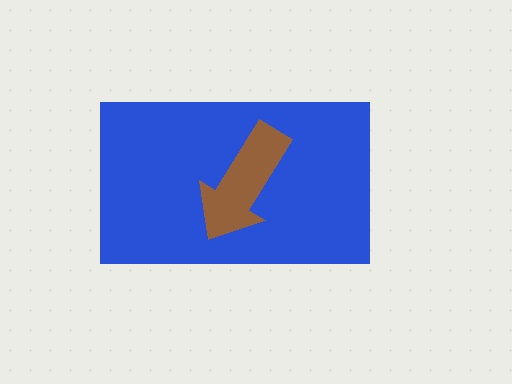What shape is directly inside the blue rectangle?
The brown arrow.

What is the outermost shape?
The blue rectangle.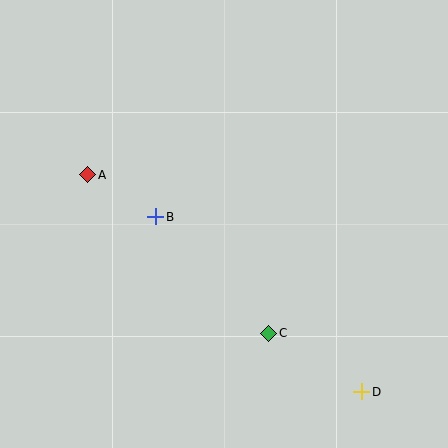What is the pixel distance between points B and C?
The distance between B and C is 162 pixels.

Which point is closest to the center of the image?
Point B at (156, 217) is closest to the center.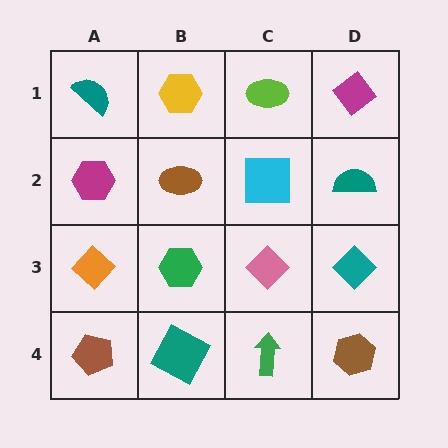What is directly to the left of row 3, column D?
A pink diamond.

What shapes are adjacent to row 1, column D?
A teal semicircle (row 2, column D), a lime ellipse (row 1, column C).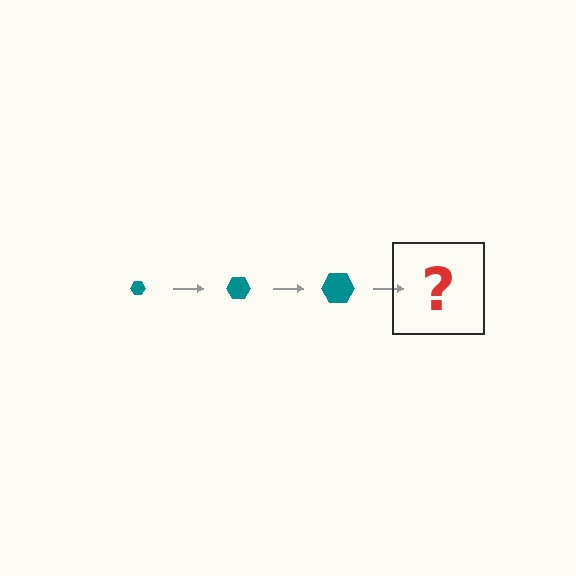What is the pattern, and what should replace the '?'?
The pattern is that the hexagon gets progressively larger each step. The '?' should be a teal hexagon, larger than the previous one.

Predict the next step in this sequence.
The next step is a teal hexagon, larger than the previous one.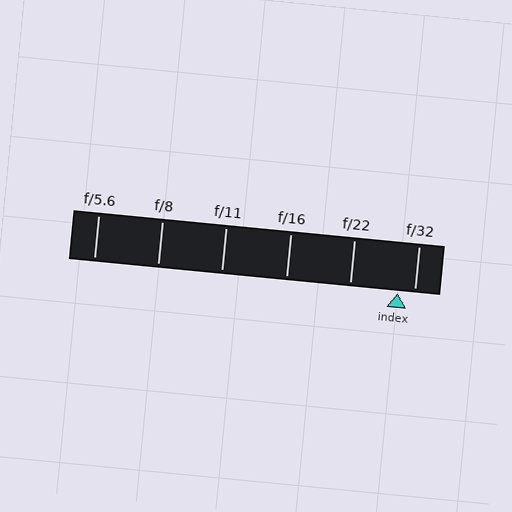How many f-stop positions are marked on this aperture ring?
There are 6 f-stop positions marked.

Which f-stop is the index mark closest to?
The index mark is closest to f/32.